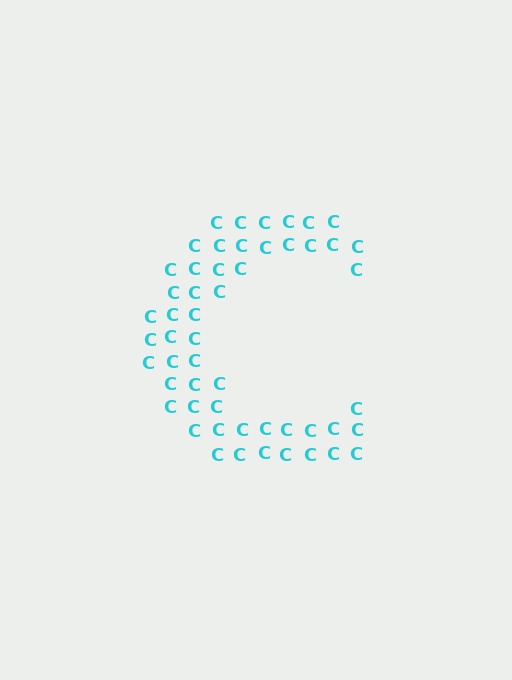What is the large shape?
The large shape is the letter C.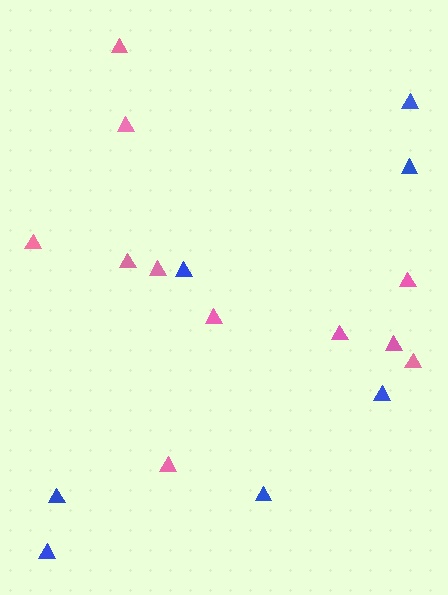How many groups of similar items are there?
There are 2 groups: one group of blue triangles (7) and one group of pink triangles (11).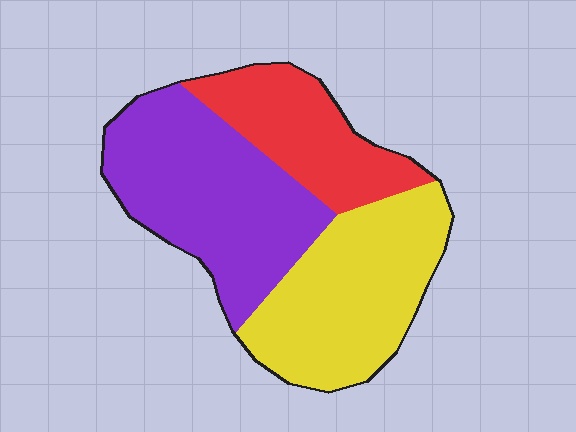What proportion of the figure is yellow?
Yellow covers about 35% of the figure.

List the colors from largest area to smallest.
From largest to smallest: purple, yellow, red.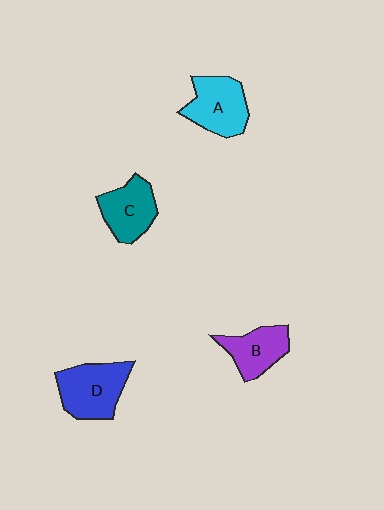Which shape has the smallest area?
Shape B (purple).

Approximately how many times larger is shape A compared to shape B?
Approximately 1.2 times.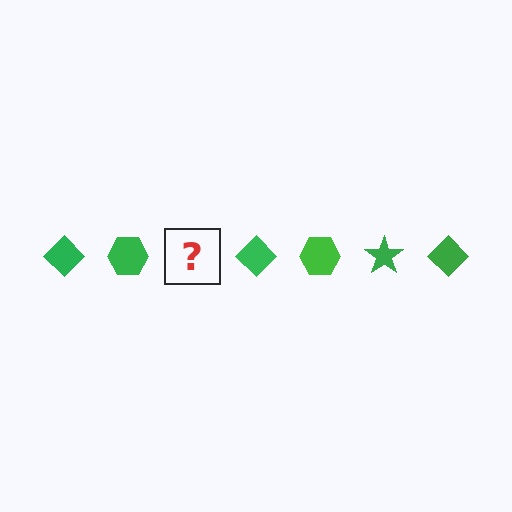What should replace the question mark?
The question mark should be replaced with a green star.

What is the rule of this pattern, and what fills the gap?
The rule is that the pattern cycles through diamond, hexagon, star shapes in green. The gap should be filled with a green star.